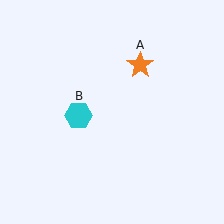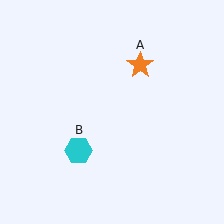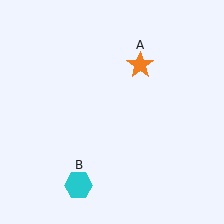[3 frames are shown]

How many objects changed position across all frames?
1 object changed position: cyan hexagon (object B).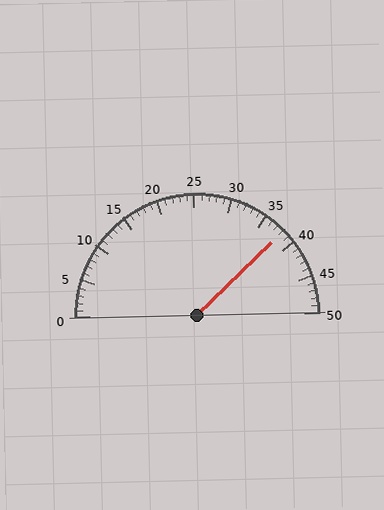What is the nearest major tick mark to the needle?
The nearest major tick mark is 40.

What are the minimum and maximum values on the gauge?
The gauge ranges from 0 to 50.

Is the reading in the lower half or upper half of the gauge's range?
The reading is in the upper half of the range (0 to 50).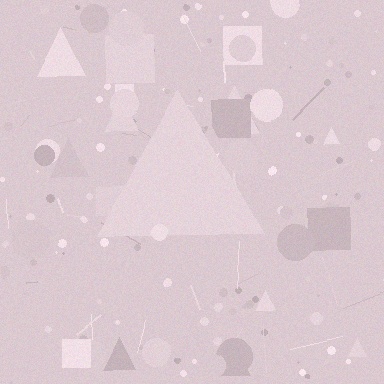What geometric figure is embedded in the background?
A triangle is embedded in the background.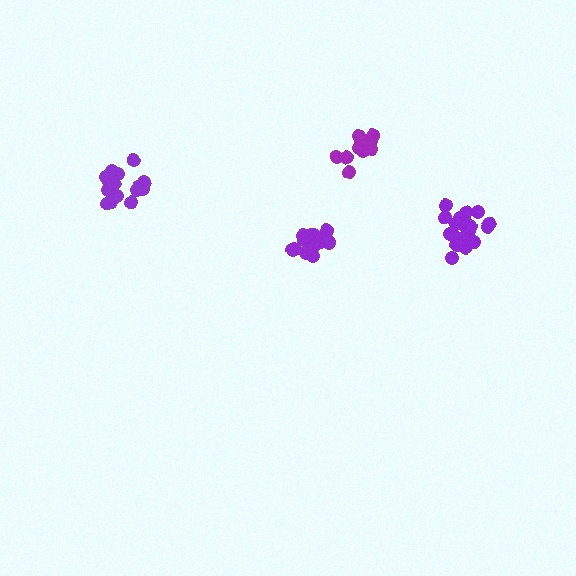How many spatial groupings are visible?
There are 4 spatial groupings.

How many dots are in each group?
Group 1: 15 dots, Group 2: 20 dots, Group 3: 16 dots, Group 4: 15 dots (66 total).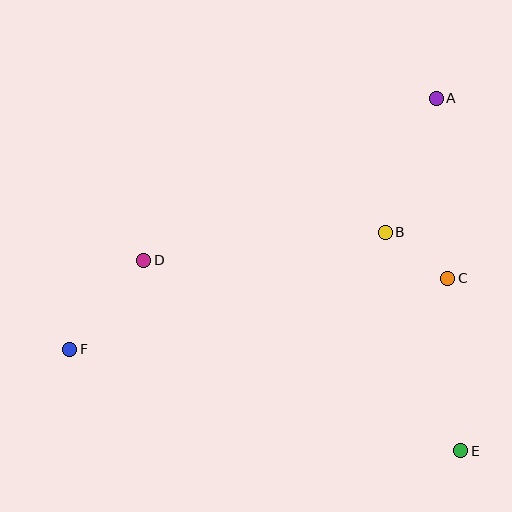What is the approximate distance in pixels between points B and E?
The distance between B and E is approximately 231 pixels.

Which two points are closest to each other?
Points B and C are closest to each other.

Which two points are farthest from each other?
Points A and F are farthest from each other.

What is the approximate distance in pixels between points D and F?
The distance between D and F is approximately 116 pixels.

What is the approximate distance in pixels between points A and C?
The distance between A and C is approximately 180 pixels.